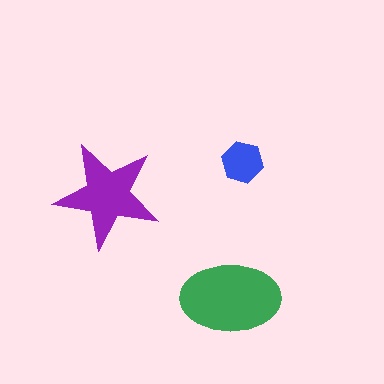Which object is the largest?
The green ellipse.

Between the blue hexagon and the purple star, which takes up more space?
The purple star.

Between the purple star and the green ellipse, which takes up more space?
The green ellipse.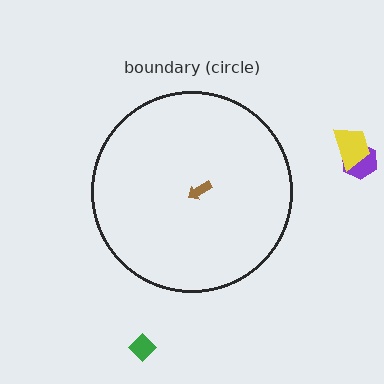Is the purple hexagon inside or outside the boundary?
Outside.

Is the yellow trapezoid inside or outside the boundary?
Outside.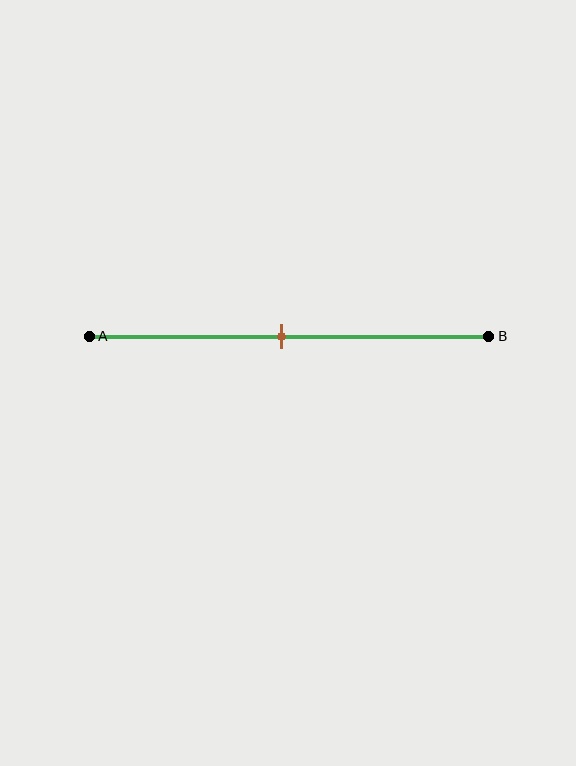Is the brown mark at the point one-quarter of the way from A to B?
No, the mark is at about 50% from A, not at the 25% one-quarter point.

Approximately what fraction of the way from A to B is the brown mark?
The brown mark is approximately 50% of the way from A to B.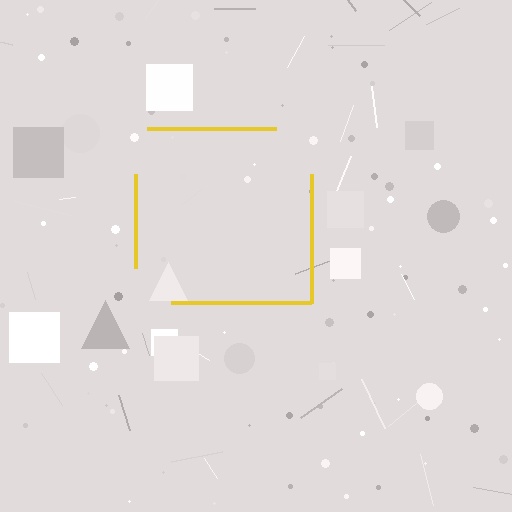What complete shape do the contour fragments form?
The contour fragments form a square.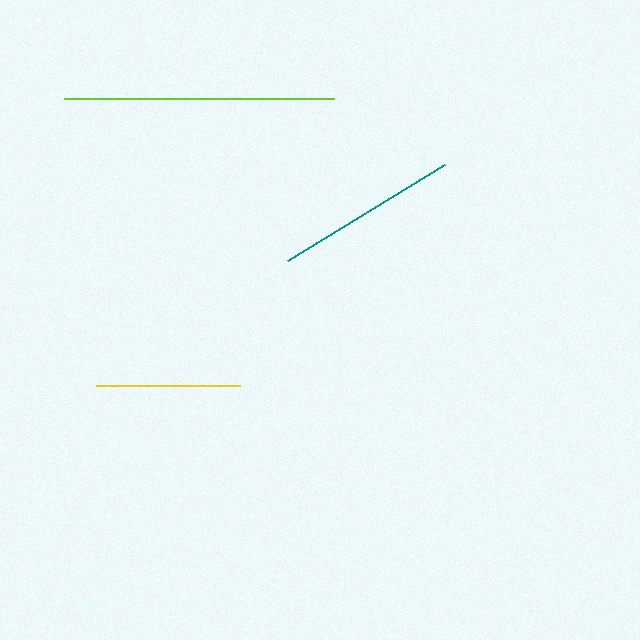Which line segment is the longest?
The lime line is the longest at approximately 270 pixels.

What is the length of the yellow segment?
The yellow segment is approximately 144 pixels long.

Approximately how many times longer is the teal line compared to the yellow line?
The teal line is approximately 1.3 times the length of the yellow line.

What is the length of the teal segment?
The teal segment is approximately 184 pixels long.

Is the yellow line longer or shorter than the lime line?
The lime line is longer than the yellow line.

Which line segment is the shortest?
The yellow line is the shortest at approximately 144 pixels.